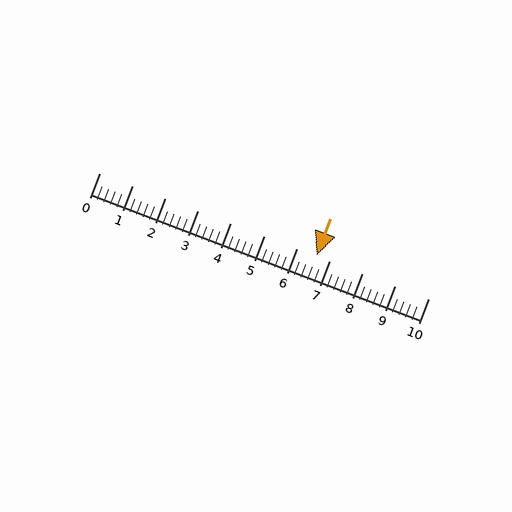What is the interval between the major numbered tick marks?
The major tick marks are spaced 1 units apart.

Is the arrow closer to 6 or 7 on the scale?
The arrow is closer to 7.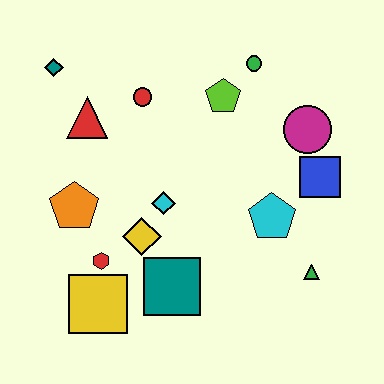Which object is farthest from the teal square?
The teal diamond is farthest from the teal square.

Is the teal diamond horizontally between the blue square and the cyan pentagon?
No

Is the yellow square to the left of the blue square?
Yes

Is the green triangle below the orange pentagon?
Yes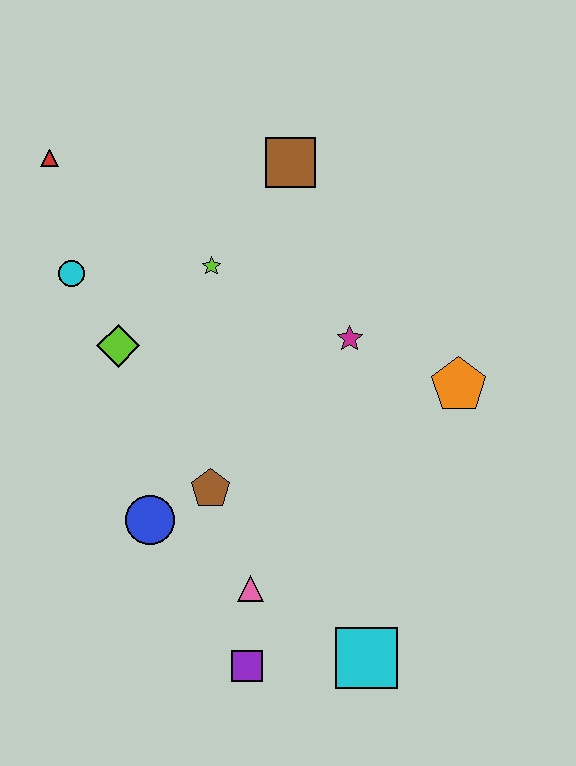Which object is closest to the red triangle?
The cyan circle is closest to the red triangle.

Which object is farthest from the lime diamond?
The cyan square is farthest from the lime diamond.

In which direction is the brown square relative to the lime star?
The brown square is above the lime star.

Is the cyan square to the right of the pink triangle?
Yes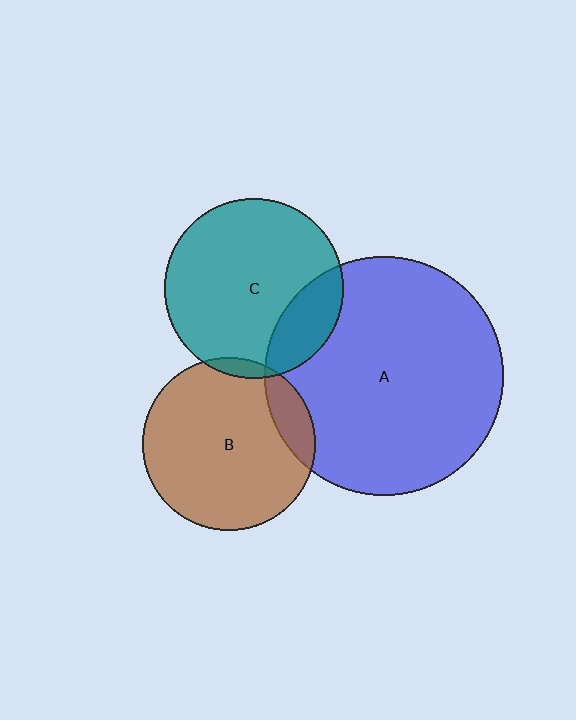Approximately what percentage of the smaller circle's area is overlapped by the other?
Approximately 10%.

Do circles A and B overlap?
Yes.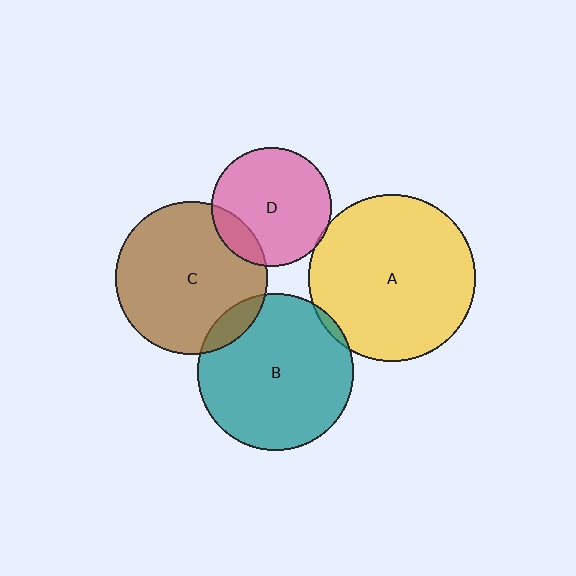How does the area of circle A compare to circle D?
Approximately 1.9 times.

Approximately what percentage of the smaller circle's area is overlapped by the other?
Approximately 5%.